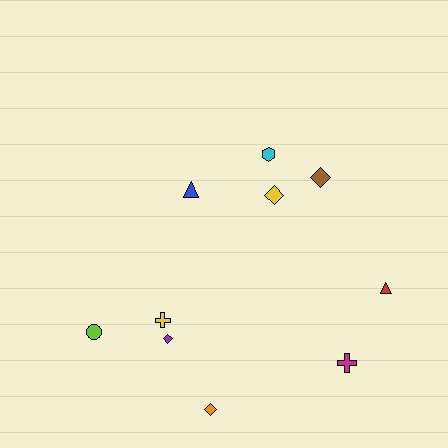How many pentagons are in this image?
There are no pentagons.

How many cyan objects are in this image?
There is 1 cyan object.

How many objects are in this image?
There are 10 objects.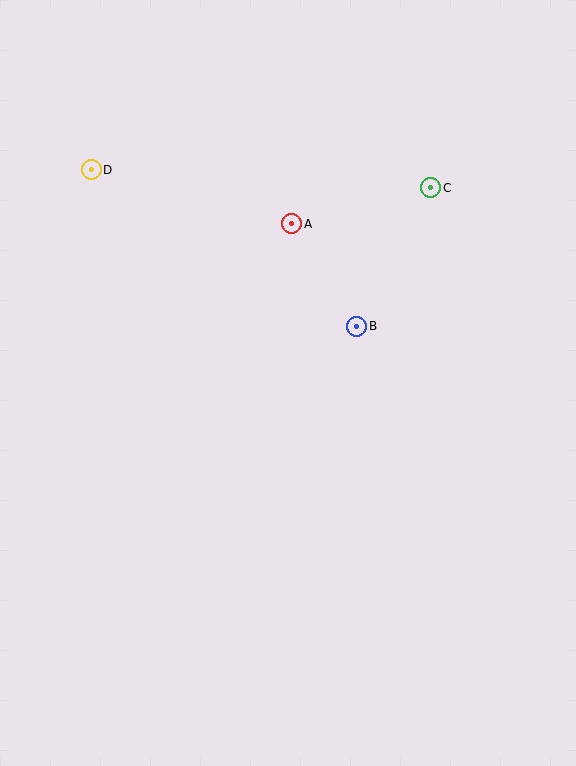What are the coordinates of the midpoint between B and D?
The midpoint between B and D is at (224, 248).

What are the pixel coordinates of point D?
Point D is at (91, 170).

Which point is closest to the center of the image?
Point B at (357, 326) is closest to the center.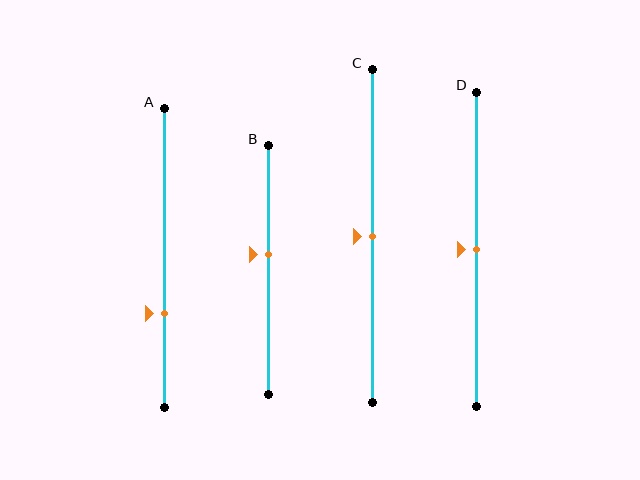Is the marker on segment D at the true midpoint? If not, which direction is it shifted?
Yes, the marker on segment D is at the true midpoint.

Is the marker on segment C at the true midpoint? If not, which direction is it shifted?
Yes, the marker on segment C is at the true midpoint.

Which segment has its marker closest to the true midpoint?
Segment C has its marker closest to the true midpoint.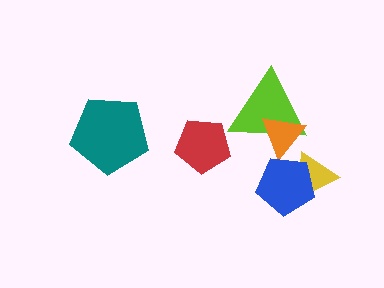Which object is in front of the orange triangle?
The blue pentagon is in front of the orange triangle.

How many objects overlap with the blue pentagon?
2 objects overlap with the blue pentagon.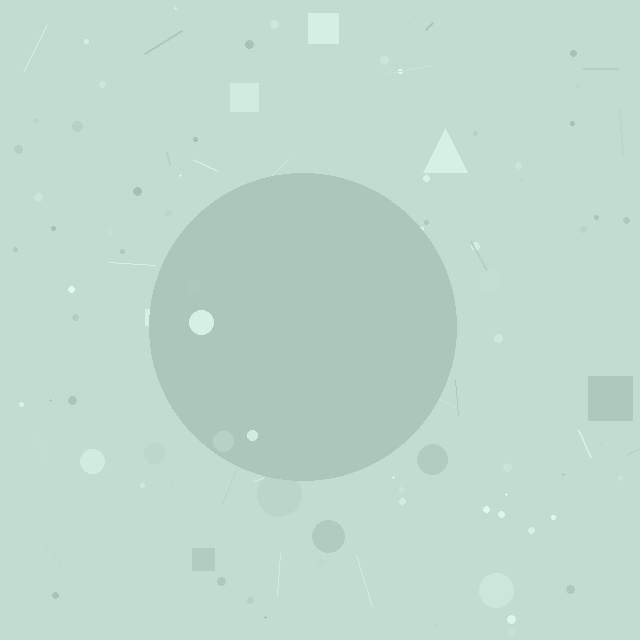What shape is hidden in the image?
A circle is hidden in the image.